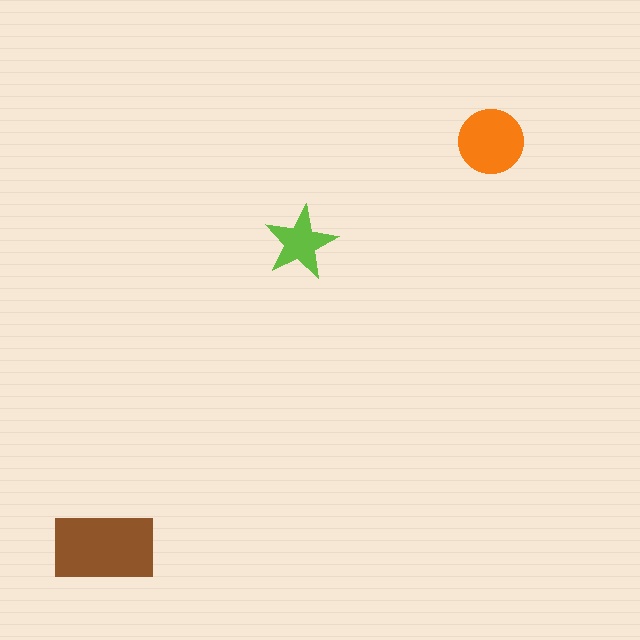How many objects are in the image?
There are 3 objects in the image.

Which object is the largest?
The brown rectangle.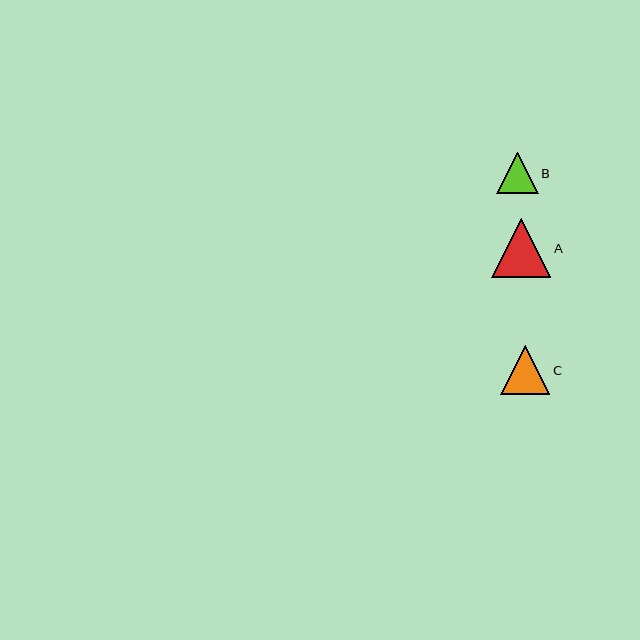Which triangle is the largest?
Triangle A is the largest with a size of approximately 59 pixels.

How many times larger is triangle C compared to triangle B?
Triangle C is approximately 1.2 times the size of triangle B.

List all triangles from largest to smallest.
From largest to smallest: A, C, B.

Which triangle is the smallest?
Triangle B is the smallest with a size of approximately 41 pixels.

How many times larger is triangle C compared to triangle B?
Triangle C is approximately 1.2 times the size of triangle B.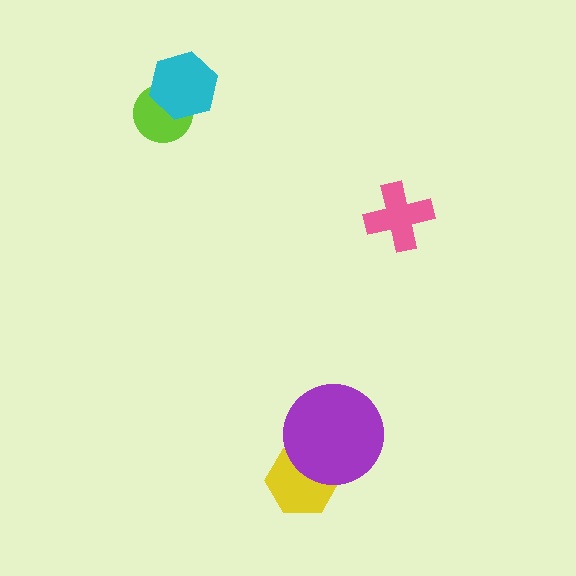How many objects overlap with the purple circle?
1 object overlaps with the purple circle.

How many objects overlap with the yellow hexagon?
1 object overlaps with the yellow hexagon.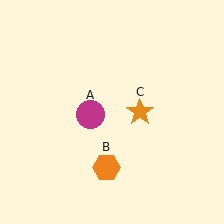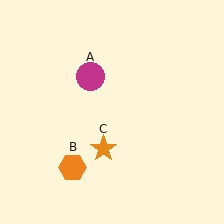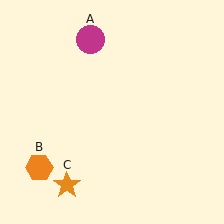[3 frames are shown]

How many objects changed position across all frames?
3 objects changed position: magenta circle (object A), orange hexagon (object B), orange star (object C).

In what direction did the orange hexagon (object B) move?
The orange hexagon (object B) moved left.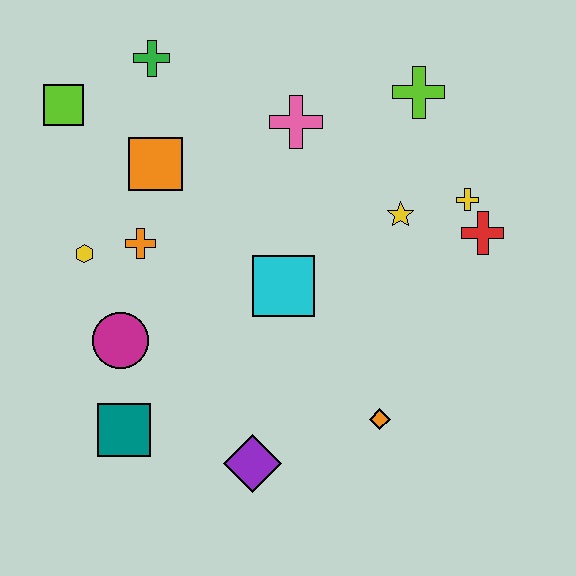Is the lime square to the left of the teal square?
Yes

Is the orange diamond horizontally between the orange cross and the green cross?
No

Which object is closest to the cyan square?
The yellow star is closest to the cyan square.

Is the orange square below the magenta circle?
No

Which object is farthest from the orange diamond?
The lime square is farthest from the orange diamond.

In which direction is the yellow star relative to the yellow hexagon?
The yellow star is to the right of the yellow hexagon.